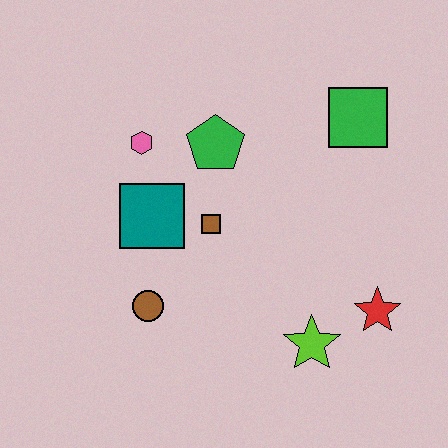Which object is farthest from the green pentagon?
The red star is farthest from the green pentagon.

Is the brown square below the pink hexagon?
Yes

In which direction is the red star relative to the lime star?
The red star is to the right of the lime star.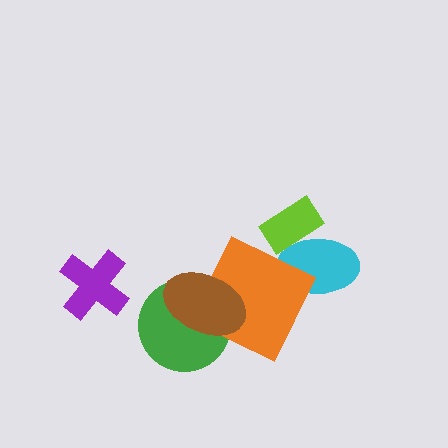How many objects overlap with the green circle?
2 objects overlap with the green circle.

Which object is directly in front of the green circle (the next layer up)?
The orange square is directly in front of the green circle.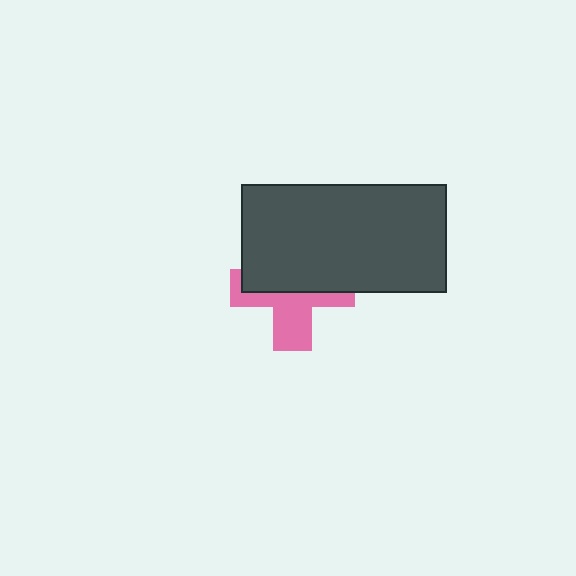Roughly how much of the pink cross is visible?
About half of it is visible (roughly 46%).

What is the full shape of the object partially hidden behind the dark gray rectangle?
The partially hidden object is a pink cross.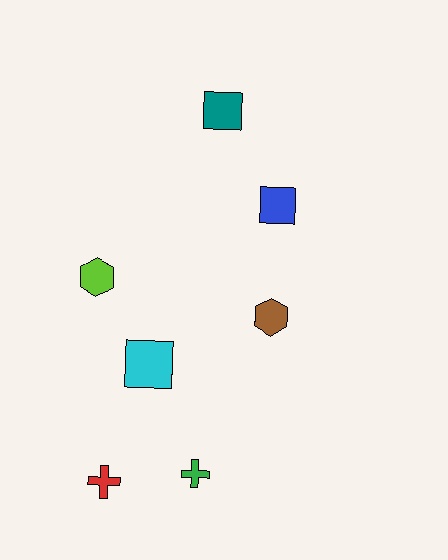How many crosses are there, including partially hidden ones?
There are 2 crosses.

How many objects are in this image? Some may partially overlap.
There are 7 objects.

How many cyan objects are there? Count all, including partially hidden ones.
There is 1 cyan object.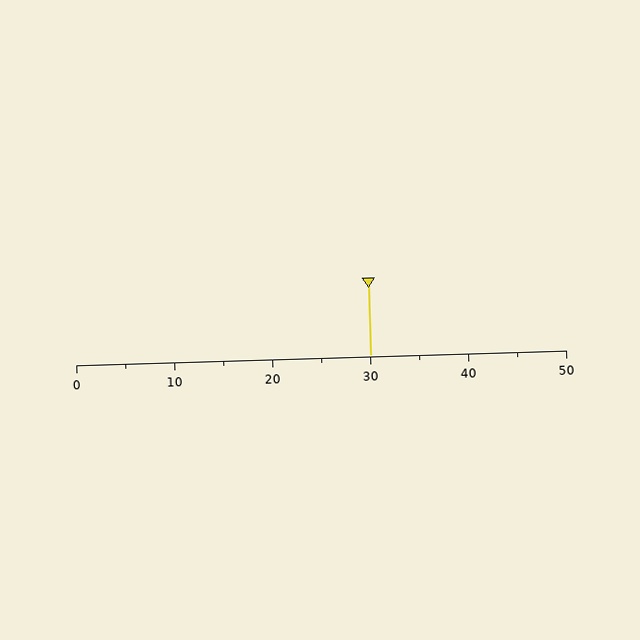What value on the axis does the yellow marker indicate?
The marker indicates approximately 30.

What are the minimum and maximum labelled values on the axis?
The axis runs from 0 to 50.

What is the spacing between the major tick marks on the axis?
The major ticks are spaced 10 apart.